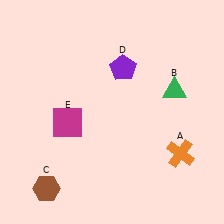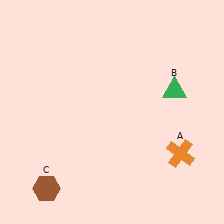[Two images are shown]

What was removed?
The purple pentagon (D), the magenta square (E) were removed in Image 2.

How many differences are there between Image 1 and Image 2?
There are 2 differences between the two images.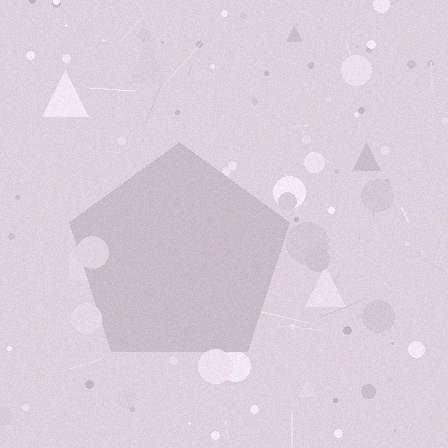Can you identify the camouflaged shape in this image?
The camouflaged shape is a pentagon.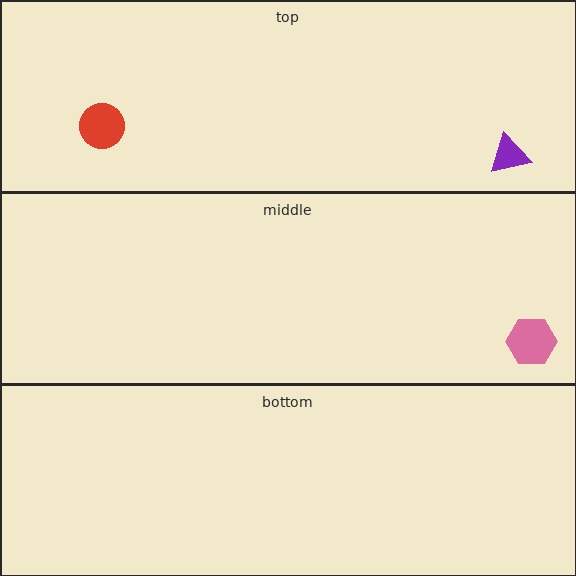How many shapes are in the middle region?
1.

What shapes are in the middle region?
The pink hexagon.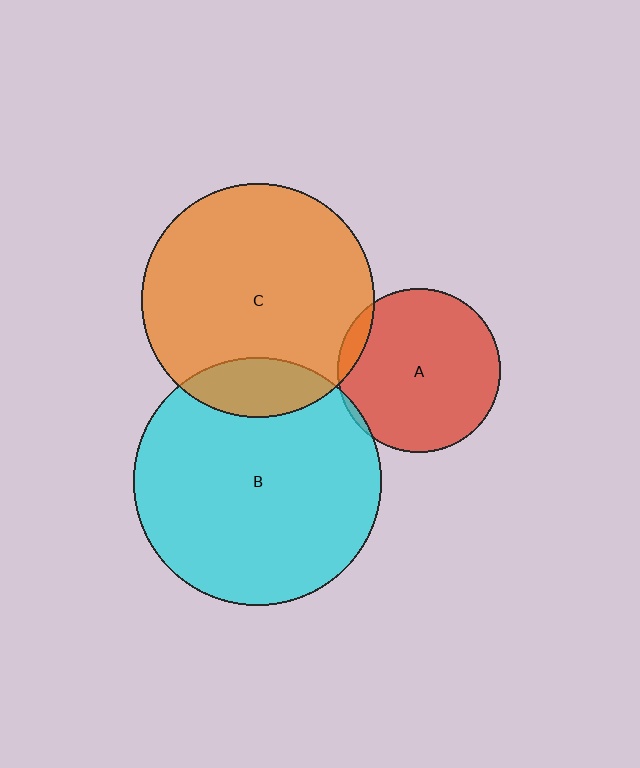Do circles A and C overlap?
Yes.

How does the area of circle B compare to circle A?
Approximately 2.3 times.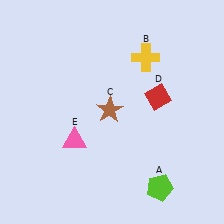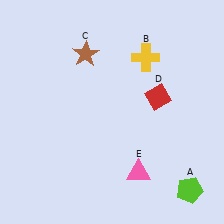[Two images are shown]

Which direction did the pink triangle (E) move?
The pink triangle (E) moved right.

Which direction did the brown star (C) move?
The brown star (C) moved up.